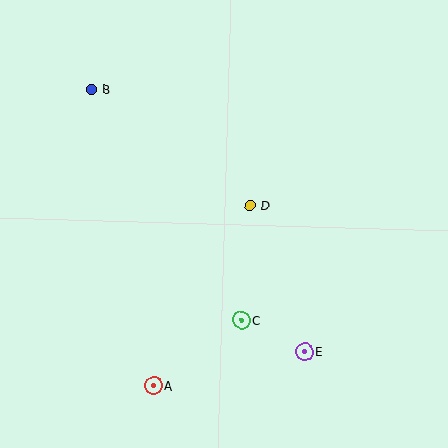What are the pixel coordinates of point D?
Point D is at (250, 205).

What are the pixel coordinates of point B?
Point B is at (91, 89).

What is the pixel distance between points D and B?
The distance between D and B is 197 pixels.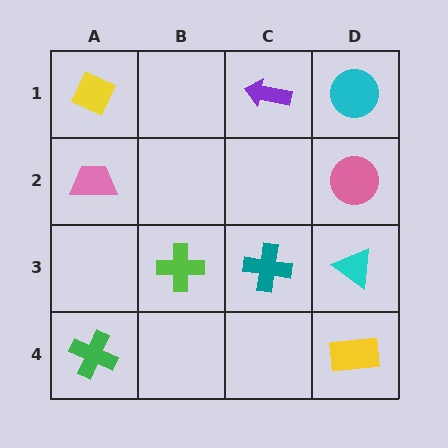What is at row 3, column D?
A cyan triangle.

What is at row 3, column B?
A lime cross.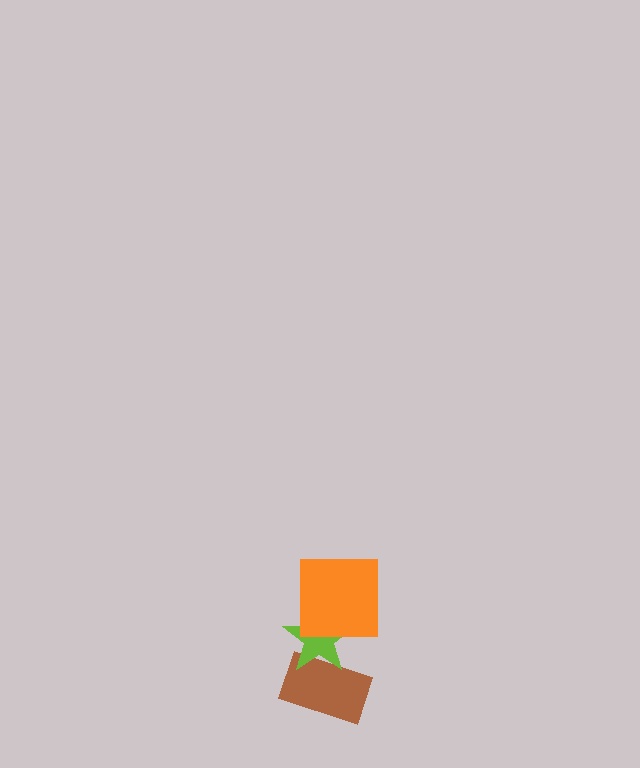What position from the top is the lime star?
The lime star is 2nd from the top.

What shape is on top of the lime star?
The orange square is on top of the lime star.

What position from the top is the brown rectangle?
The brown rectangle is 3rd from the top.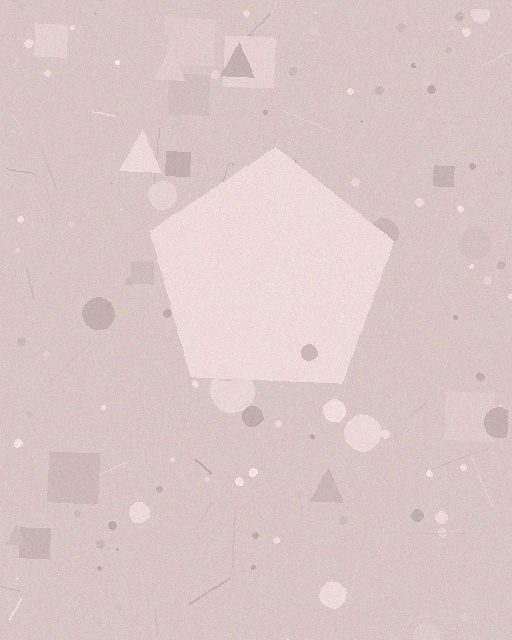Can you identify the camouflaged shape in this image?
The camouflaged shape is a pentagon.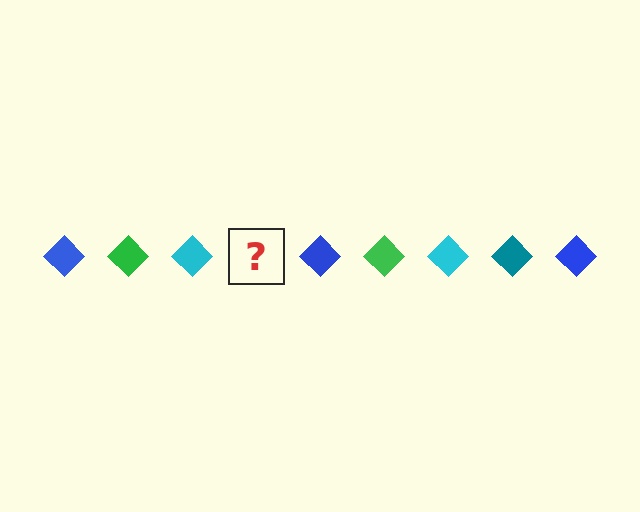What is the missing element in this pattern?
The missing element is a teal diamond.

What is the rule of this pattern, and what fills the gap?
The rule is that the pattern cycles through blue, green, cyan, teal diamonds. The gap should be filled with a teal diamond.